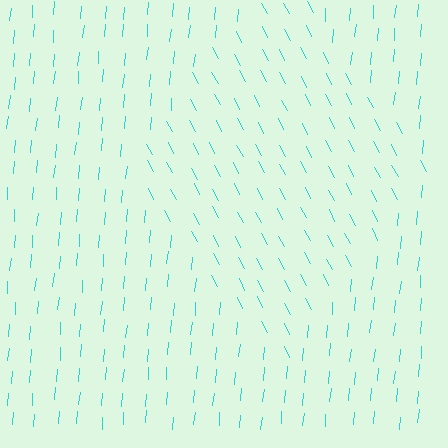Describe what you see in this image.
The image is filled with small cyan line segments. A diamond region in the image has lines oriented differently from the surrounding lines, creating a visible texture boundary.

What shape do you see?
I see a diamond.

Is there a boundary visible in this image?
Yes, there is a texture boundary formed by a change in line orientation.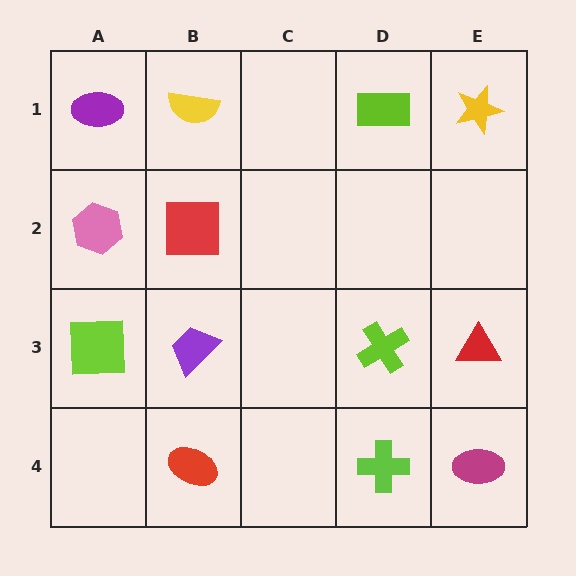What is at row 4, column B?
A red ellipse.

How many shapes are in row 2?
2 shapes.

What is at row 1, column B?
A yellow semicircle.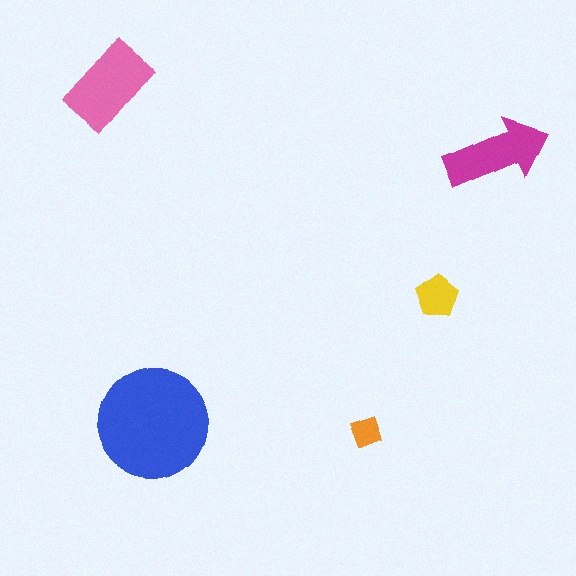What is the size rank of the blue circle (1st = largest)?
1st.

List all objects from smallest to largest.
The orange diamond, the yellow pentagon, the magenta arrow, the pink rectangle, the blue circle.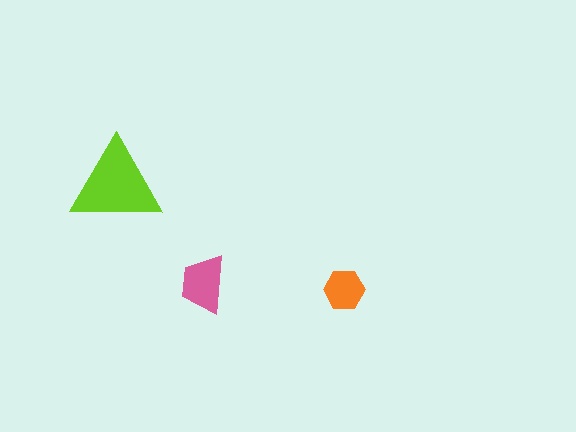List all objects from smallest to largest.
The orange hexagon, the pink trapezoid, the lime triangle.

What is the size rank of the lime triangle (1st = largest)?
1st.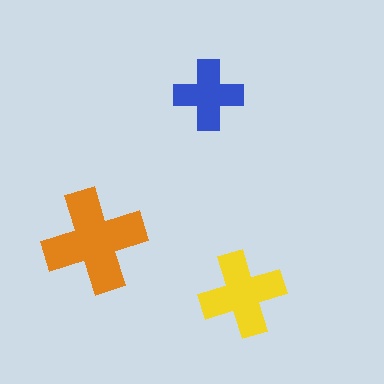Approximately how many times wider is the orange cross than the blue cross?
About 1.5 times wider.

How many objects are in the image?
There are 3 objects in the image.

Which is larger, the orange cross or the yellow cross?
The orange one.